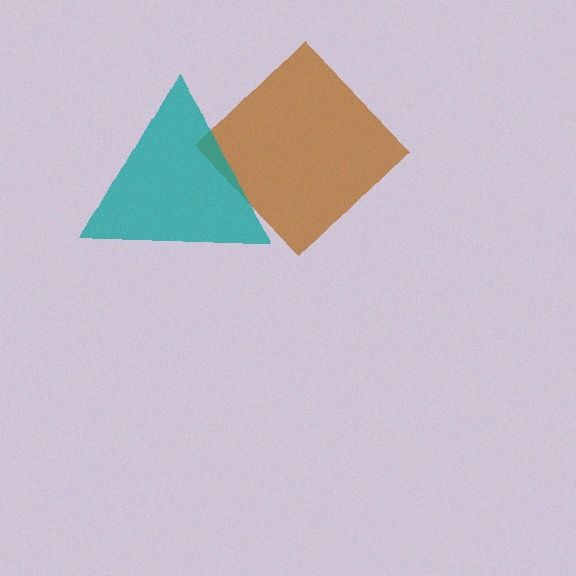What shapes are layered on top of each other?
The layered shapes are: a brown diamond, a teal triangle.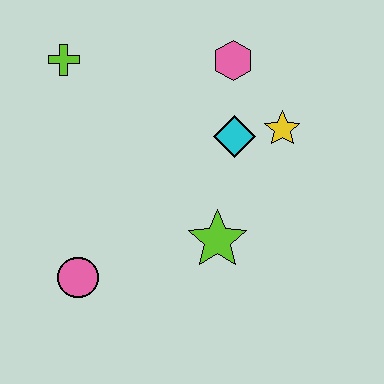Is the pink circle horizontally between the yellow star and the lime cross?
Yes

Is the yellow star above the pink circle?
Yes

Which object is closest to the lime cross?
The pink hexagon is closest to the lime cross.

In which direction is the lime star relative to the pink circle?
The lime star is to the right of the pink circle.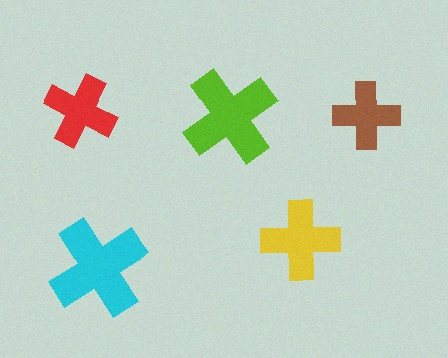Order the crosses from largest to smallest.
the cyan one, the lime one, the yellow one, the red one, the brown one.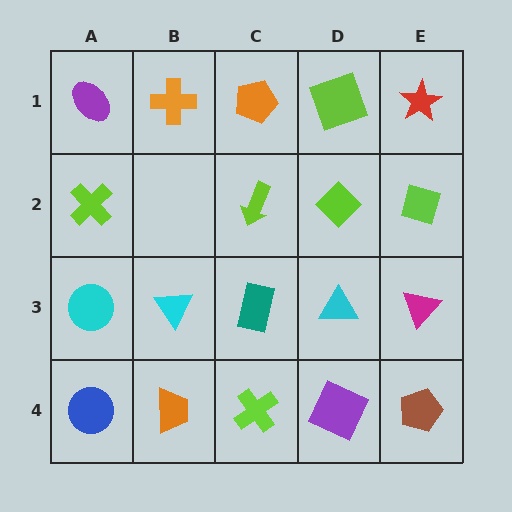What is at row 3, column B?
A cyan triangle.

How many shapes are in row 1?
5 shapes.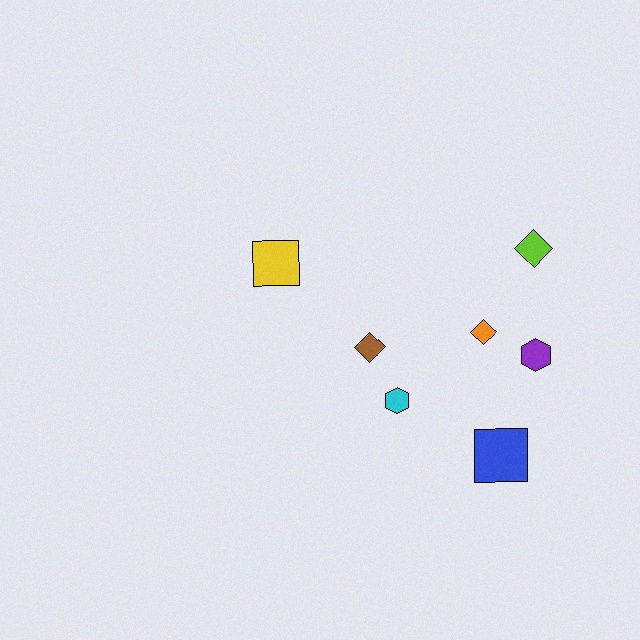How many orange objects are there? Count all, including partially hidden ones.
There is 1 orange object.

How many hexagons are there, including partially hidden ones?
There are 2 hexagons.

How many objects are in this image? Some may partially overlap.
There are 7 objects.